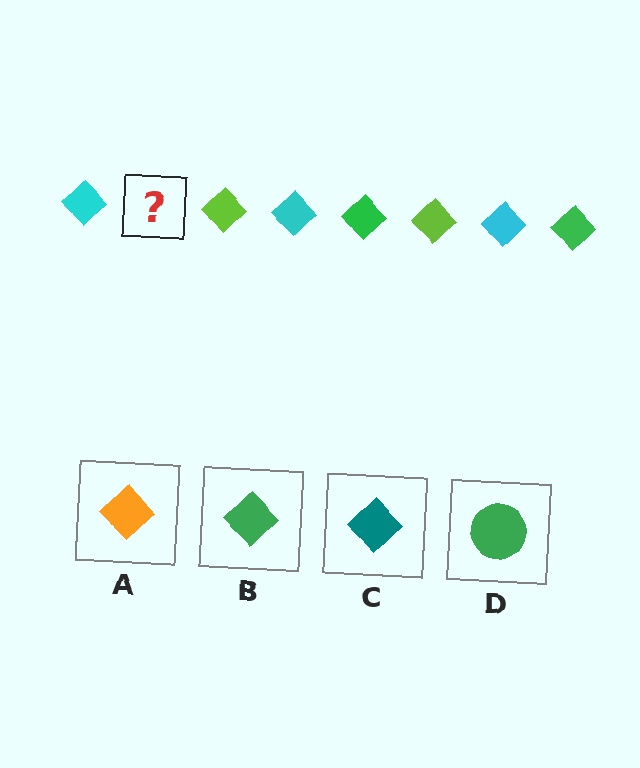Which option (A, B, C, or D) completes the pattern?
B.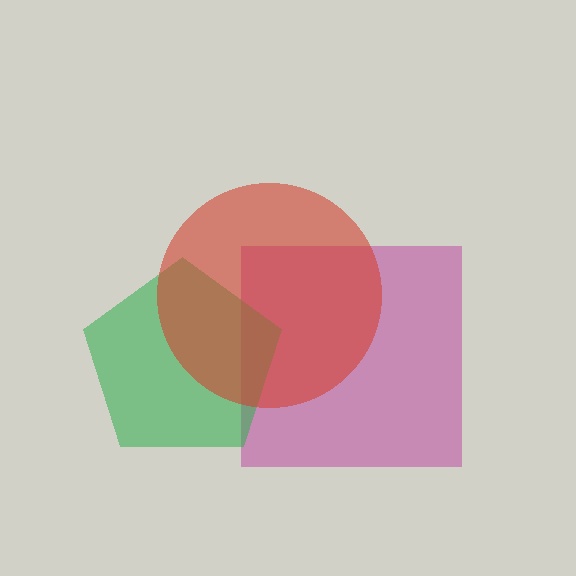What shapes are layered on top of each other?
The layered shapes are: a magenta square, a green pentagon, a red circle.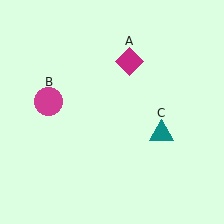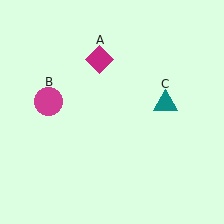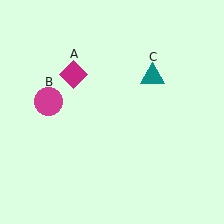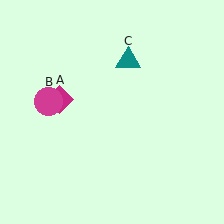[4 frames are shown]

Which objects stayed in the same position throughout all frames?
Magenta circle (object B) remained stationary.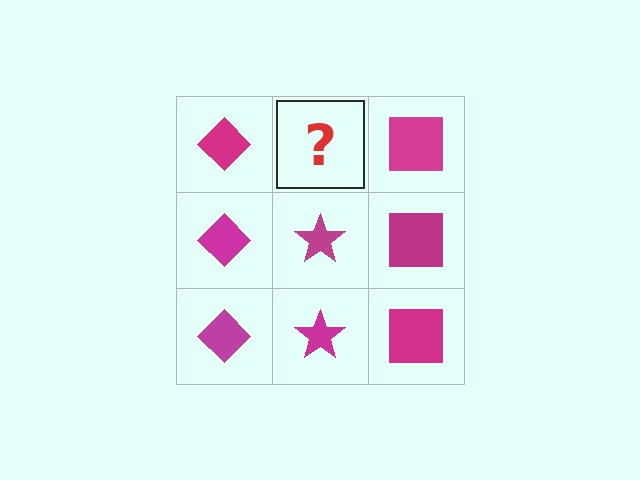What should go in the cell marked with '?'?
The missing cell should contain a magenta star.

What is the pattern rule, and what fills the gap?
The rule is that each column has a consistent shape. The gap should be filled with a magenta star.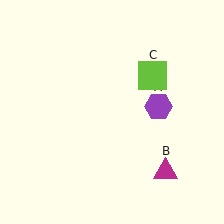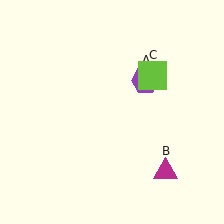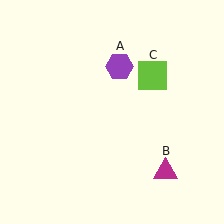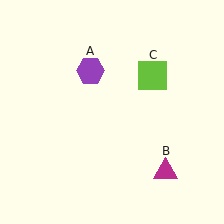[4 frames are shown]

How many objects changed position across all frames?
1 object changed position: purple hexagon (object A).